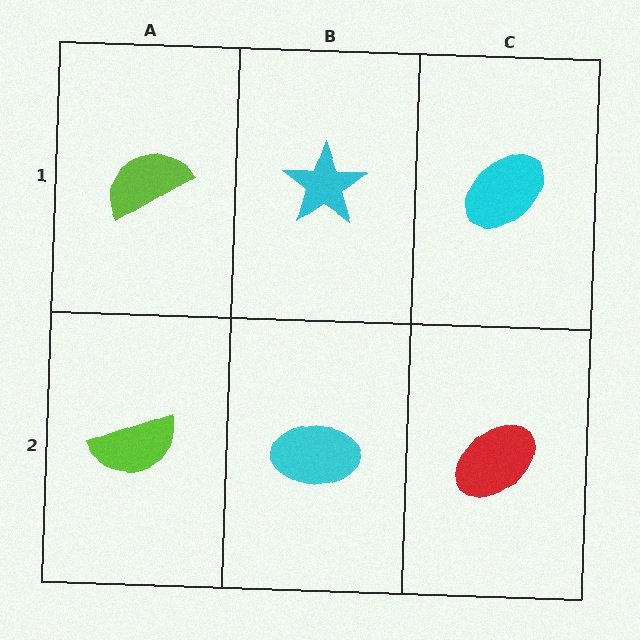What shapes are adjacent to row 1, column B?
A cyan ellipse (row 2, column B), a lime semicircle (row 1, column A), a cyan ellipse (row 1, column C).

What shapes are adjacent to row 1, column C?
A red ellipse (row 2, column C), a cyan star (row 1, column B).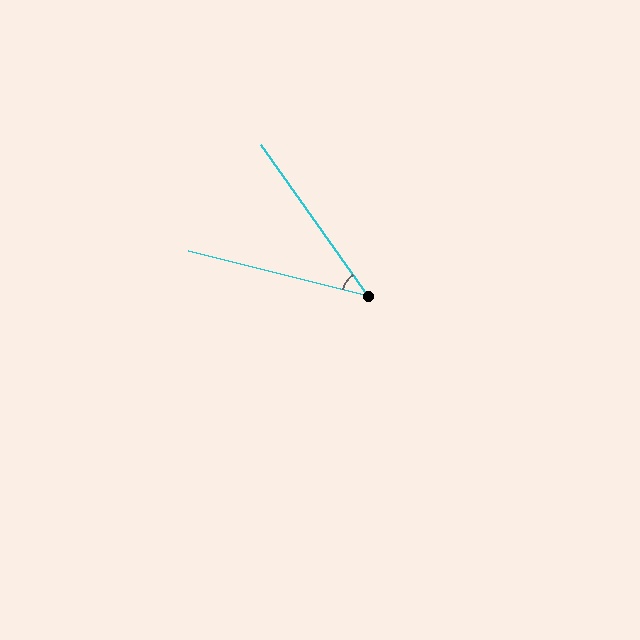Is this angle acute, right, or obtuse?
It is acute.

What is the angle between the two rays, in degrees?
Approximately 41 degrees.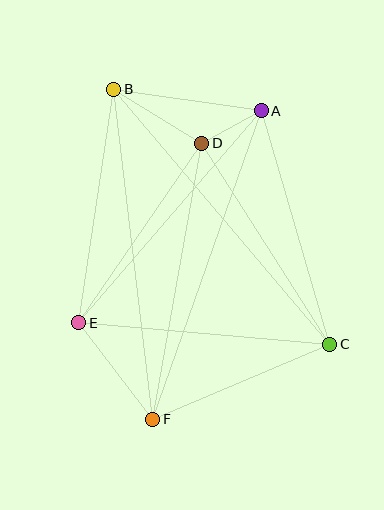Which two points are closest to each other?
Points A and D are closest to each other.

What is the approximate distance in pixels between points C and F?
The distance between C and F is approximately 192 pixels.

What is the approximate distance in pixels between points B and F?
The distance between B and F is approximately 332 pixels.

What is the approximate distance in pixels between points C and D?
The distance between C and D is approximately 238 pixels.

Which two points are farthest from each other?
Points B and C are farthest from each other.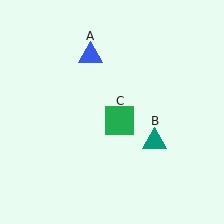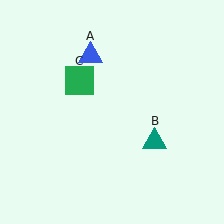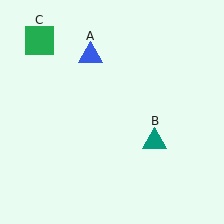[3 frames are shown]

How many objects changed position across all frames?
1 object changed position: green square (object C).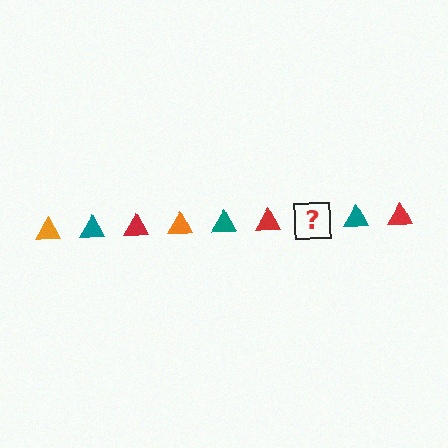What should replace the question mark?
The question mark should be replaced with an orange triangle.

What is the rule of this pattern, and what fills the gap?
The rule is that the pattern cycles through orange, teal, red triangles. The gap should be filled with an orange triangle.